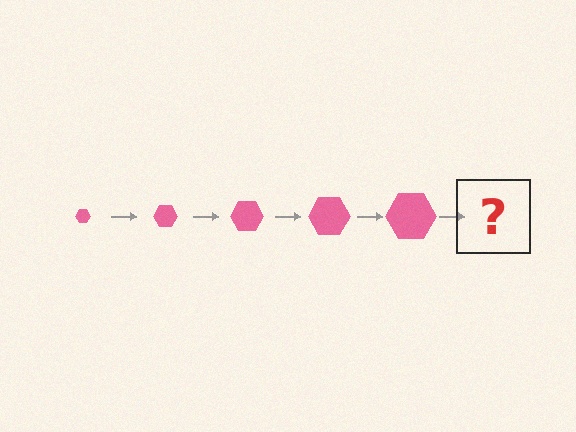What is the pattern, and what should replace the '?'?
The pattern is that the hexagon gets progressively larger each step. The '?' should be a pink hexagon, larger than the previous one.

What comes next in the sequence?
The next element should be a pink hexagon, larger than the previous one.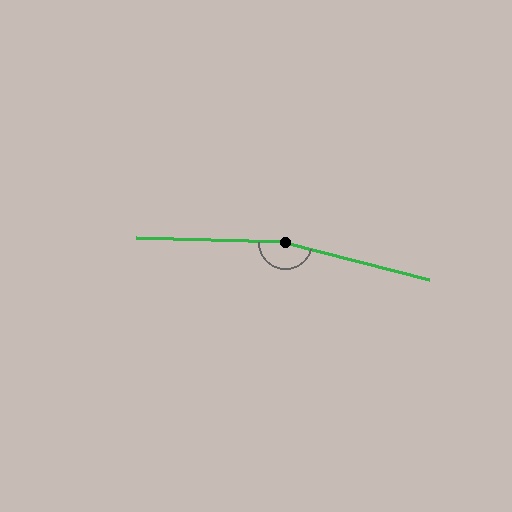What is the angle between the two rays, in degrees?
Approximately 167 degrees.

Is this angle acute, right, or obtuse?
It is obtuse.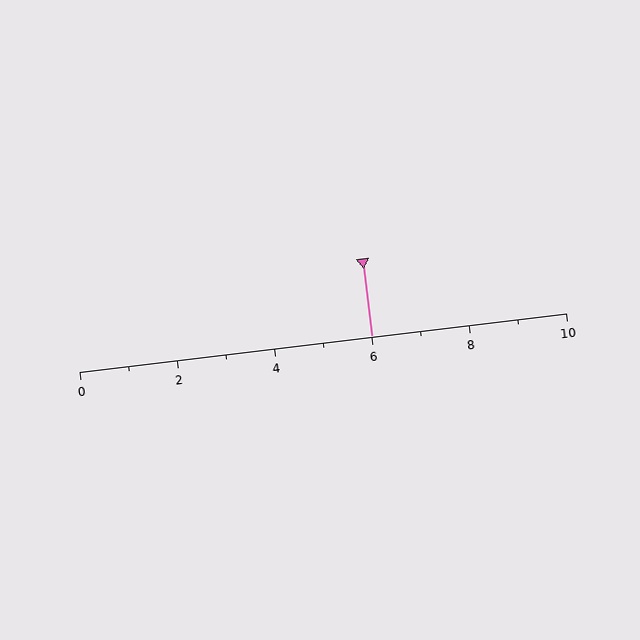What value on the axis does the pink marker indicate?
The marker indicates approximately 6.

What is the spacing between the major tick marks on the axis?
The major ticks are spaced 2 apart.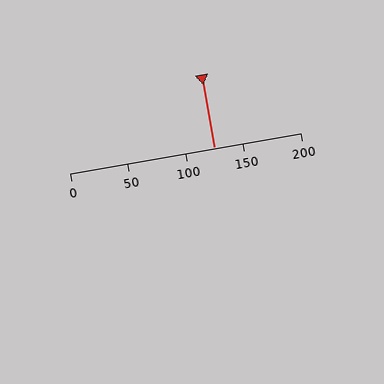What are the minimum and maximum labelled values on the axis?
The axis runs from 0 to 200.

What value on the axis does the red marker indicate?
The marker indicates approximately 125.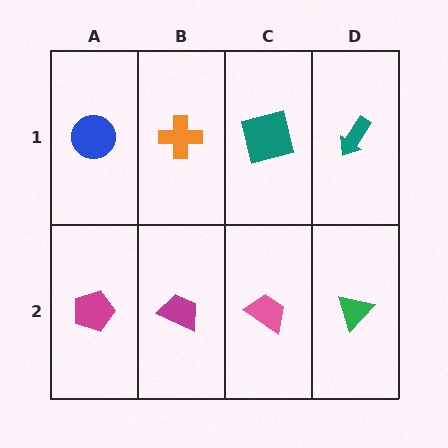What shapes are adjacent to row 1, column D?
A green triangle (row 2, column D), a teal square (row 1, column C).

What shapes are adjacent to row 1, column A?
A magenta pentagon (row 2, column A), an orange cross (row 1, column B).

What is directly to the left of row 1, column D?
A teal square.